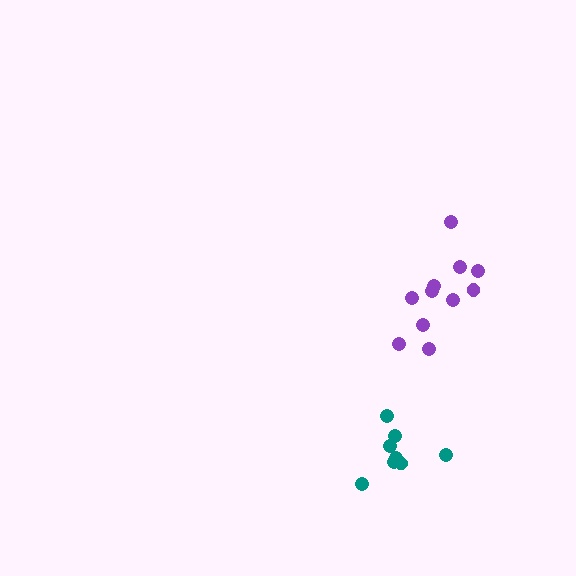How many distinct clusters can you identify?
There are 2 distinct clusters.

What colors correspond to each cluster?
The clusters are colored: purple, teal.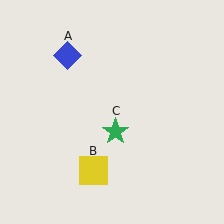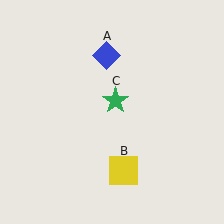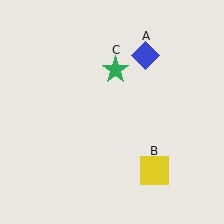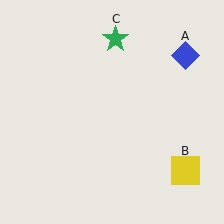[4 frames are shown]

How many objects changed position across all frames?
3 objects changed position: blue diamond (object A), yellow square (object B), green star (object C).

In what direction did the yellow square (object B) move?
The yellow square (object B) moved right.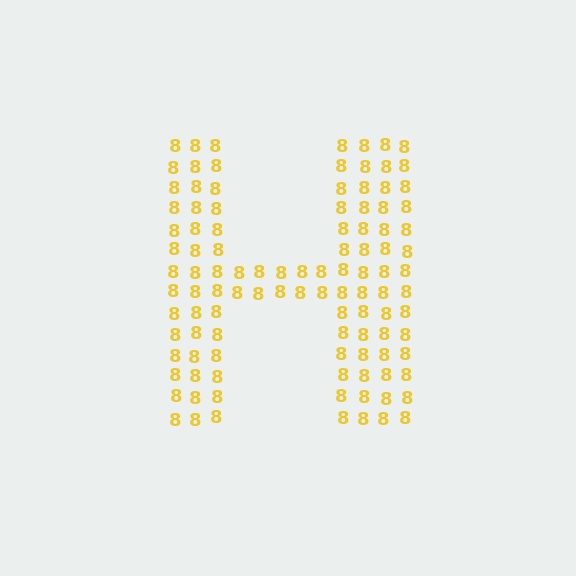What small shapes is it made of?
It is made of small digit 8's.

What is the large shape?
The large shape is the letter H.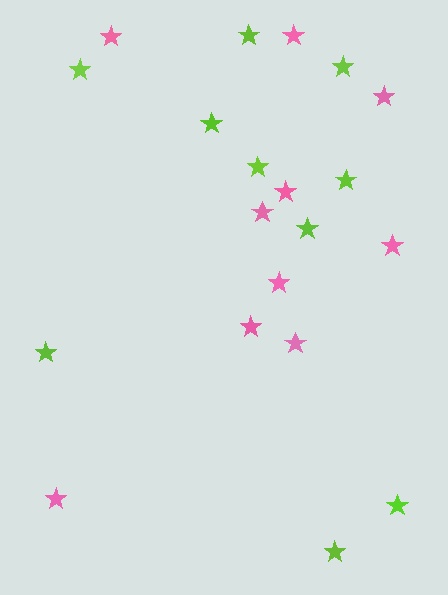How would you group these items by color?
There are 2 groups: one group of pink stars (10) and one group of lime stars (10).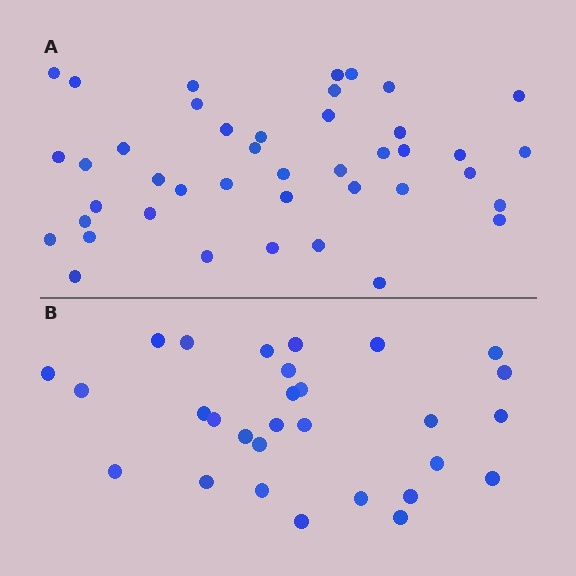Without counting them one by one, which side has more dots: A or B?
Region A (the top region) has more dots.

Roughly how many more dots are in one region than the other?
Region A has approximately 15 more dots than region B.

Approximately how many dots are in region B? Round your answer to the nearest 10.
About 30 dots. (The exact count is 29, which rounds to 30.)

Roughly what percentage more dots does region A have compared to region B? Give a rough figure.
About 45% more.